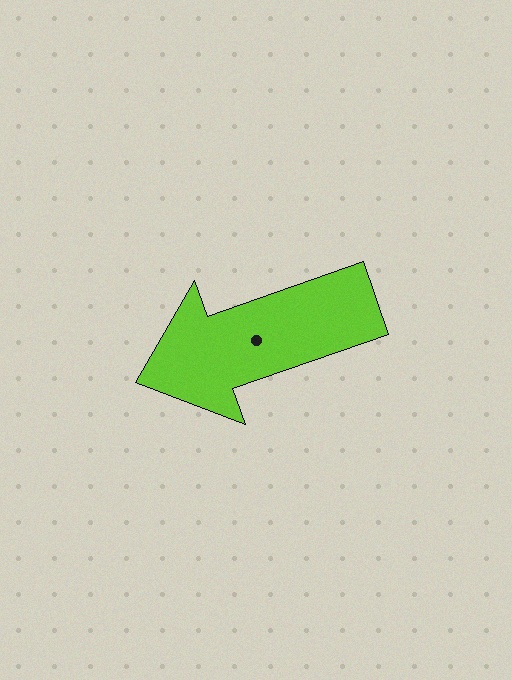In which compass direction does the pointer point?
West.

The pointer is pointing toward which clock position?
Roughly 8 o'clock.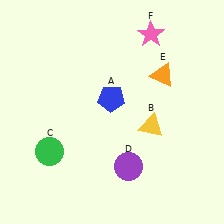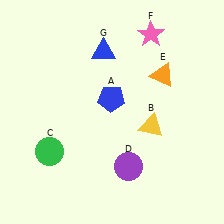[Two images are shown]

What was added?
A blue triangle (G) was added in Image 2.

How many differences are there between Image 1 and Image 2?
There is 1 difference between the two images.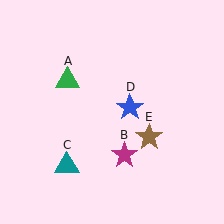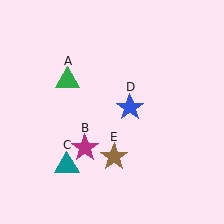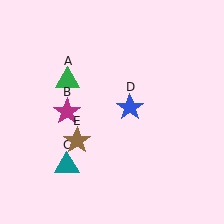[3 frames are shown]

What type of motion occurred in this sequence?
The magenta star (object B), brown star (object E) rotated clockwise around the center of the scene.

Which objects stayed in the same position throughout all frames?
Green triangle (object A) and teal triangle (object C) and blue star (object D) remained stationary.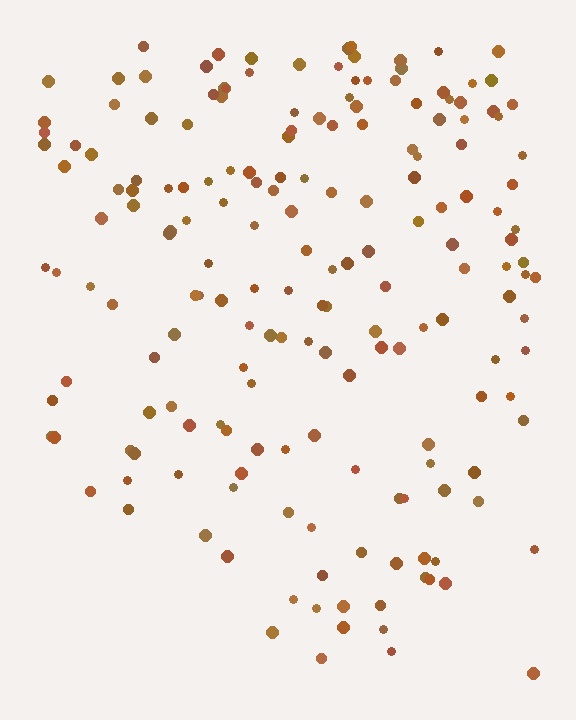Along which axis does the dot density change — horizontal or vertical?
Vertical.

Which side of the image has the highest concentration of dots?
The top.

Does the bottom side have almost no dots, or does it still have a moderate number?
Still a moderate number, just noticeably fewer than the top.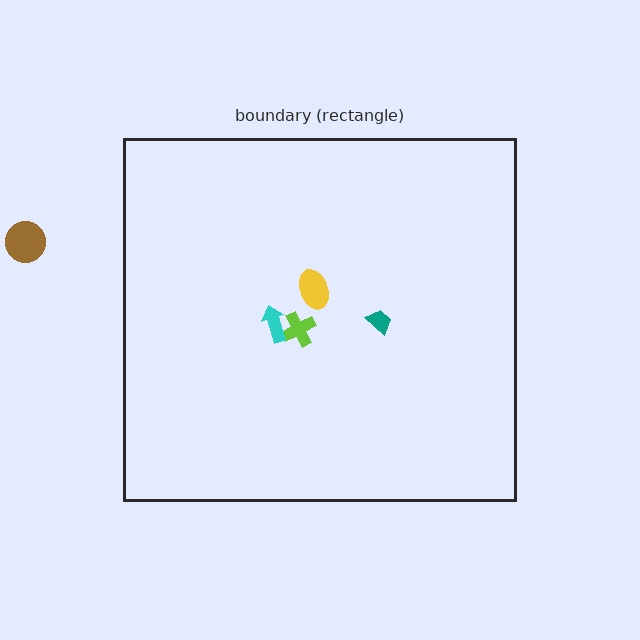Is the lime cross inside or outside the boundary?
Inside.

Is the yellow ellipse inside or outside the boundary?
Inside.